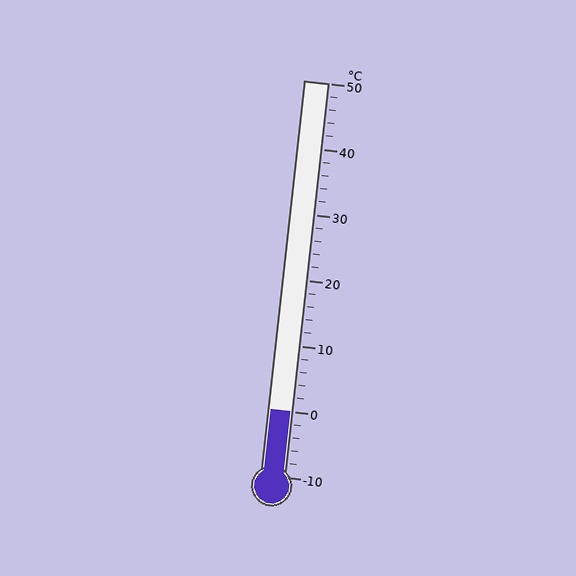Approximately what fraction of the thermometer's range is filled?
The thermometer is filled to approximately 15% of its range.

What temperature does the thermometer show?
The thermometer shows approximately 0°C.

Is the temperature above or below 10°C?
The temperature is below 10°C.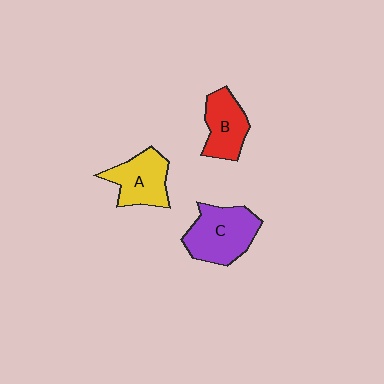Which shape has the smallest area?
Shape B (red).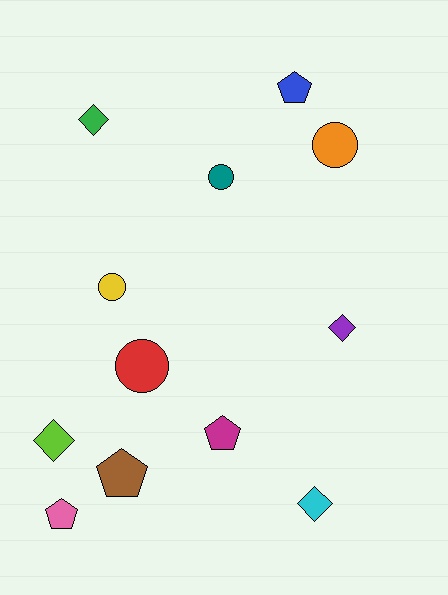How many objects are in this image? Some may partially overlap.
There are 12 objects.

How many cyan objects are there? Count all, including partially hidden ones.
There is 1 cyan object.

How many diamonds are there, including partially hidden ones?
There are 4 diamonds.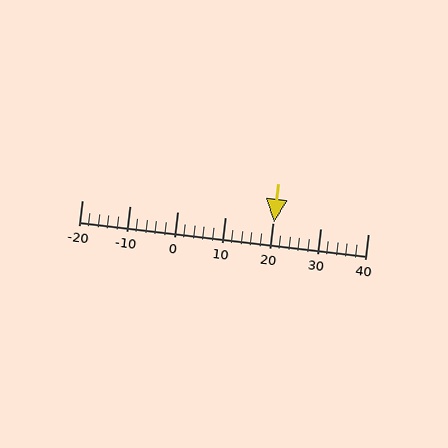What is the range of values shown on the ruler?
The ruler shows values from -20 to 40.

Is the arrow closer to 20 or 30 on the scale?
The arrow is closer to 20.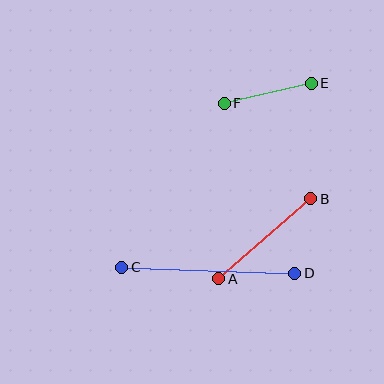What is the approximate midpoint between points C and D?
The midpoint is at approximately (208, 270) pixels.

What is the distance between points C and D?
The distance is approximately 173 pixels.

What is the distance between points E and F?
The distance is approximately 90 pixels.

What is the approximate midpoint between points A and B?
The midpoint is at approximately (265, 239) pixels.